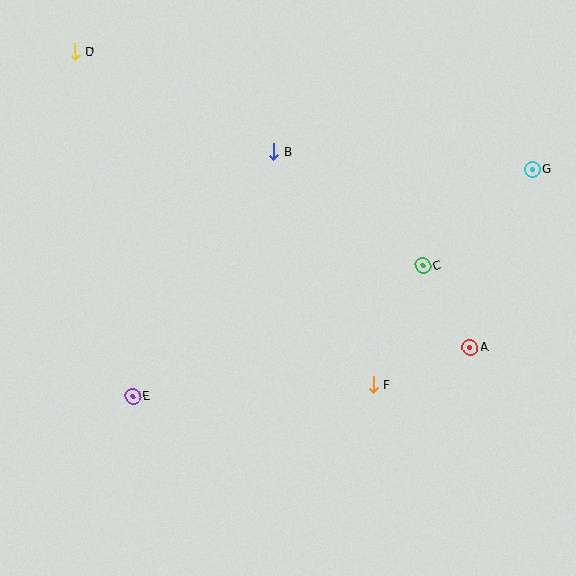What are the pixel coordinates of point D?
Point D is at (75, 52).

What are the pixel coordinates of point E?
Point E is at (133, 396).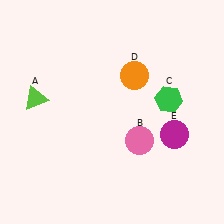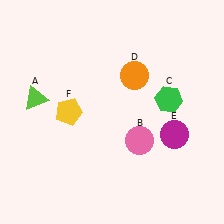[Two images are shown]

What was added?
A yellow pentagon (F) was added in Image 2.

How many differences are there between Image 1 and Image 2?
There is 1 difference between the two images.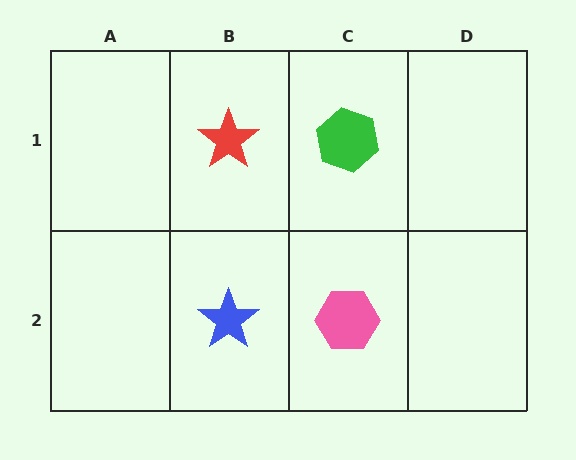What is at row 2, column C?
A pink hexagon.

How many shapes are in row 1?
2 shapes.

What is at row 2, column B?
A blue star.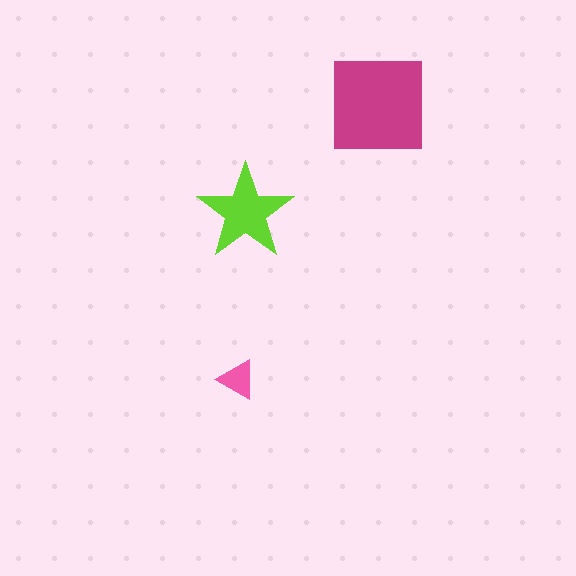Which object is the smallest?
The pink triangle.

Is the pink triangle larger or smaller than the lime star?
Smaller.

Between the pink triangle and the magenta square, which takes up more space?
The magenta square.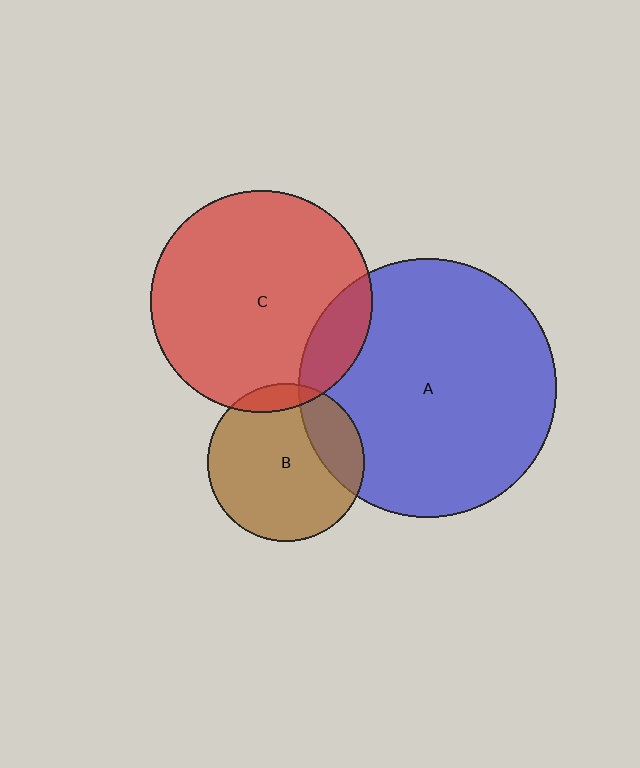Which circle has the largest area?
Circle A (blue).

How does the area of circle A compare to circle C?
Approximately 1.4 times.